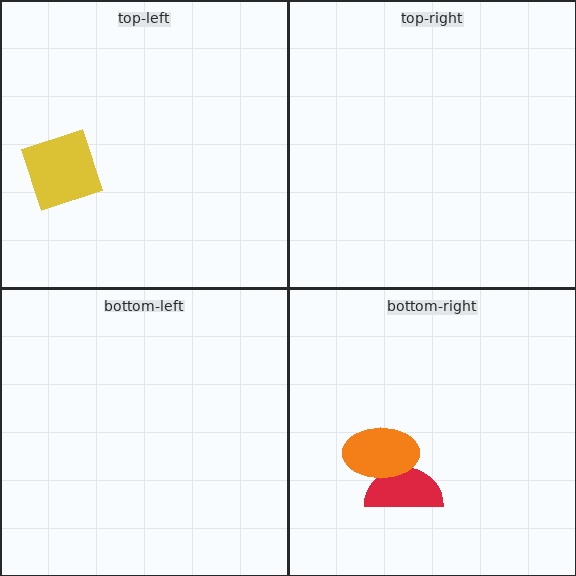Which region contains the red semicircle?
The bottom-right region.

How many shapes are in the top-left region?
1.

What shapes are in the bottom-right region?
The red semicircle, the orange ellipse.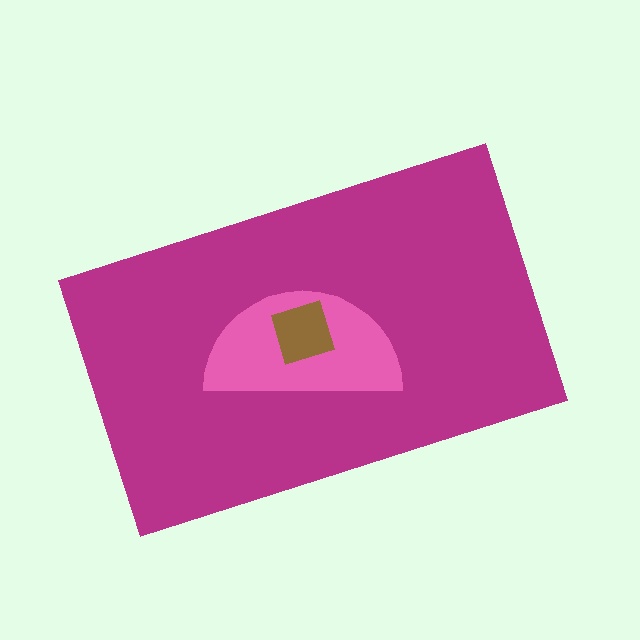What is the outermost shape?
The magenta rectangle.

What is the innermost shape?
The brown diamond.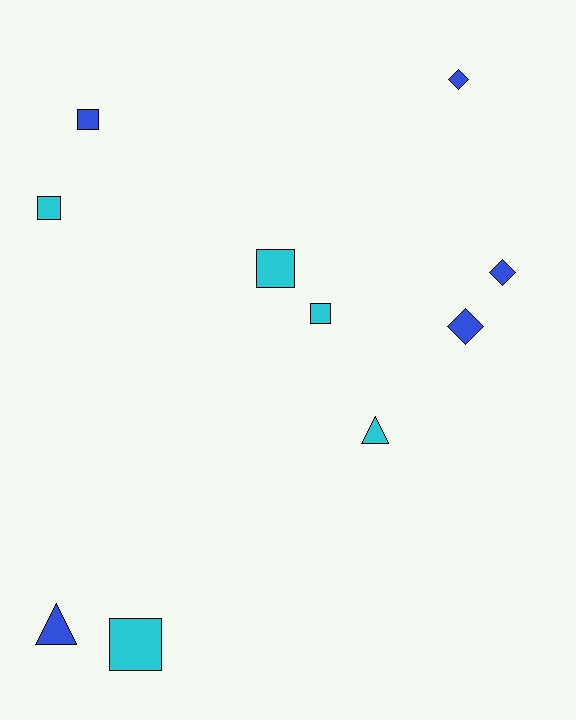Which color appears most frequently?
Blue, with 5 objects.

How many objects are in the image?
There are 10 objects.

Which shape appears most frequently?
Square, with 5 objects.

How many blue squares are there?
There is 1 blue square.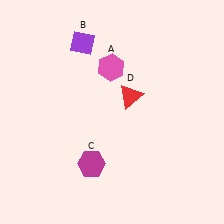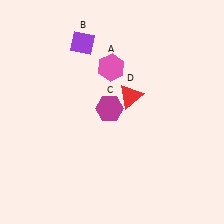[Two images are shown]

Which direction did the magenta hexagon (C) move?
The magenta hexagon (C) moved up.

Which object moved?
The magenta hexagon (C) moved up.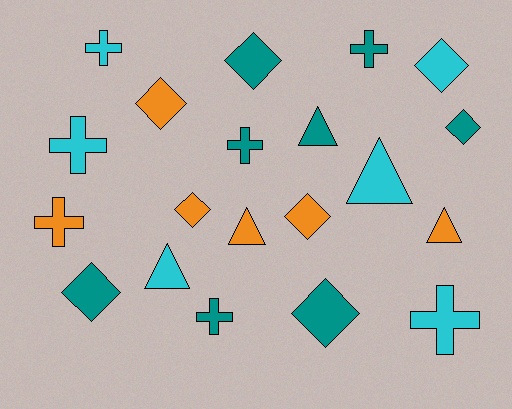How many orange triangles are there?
There are 2 orange triangles.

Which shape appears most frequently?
Diamond, with 8 objects.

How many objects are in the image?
There are 20 objects.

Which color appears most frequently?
Teal, with 8 objects.